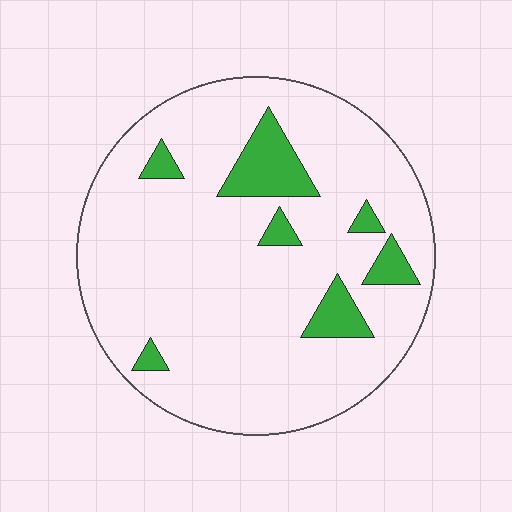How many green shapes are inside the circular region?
7.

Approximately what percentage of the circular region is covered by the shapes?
Approximately 10%.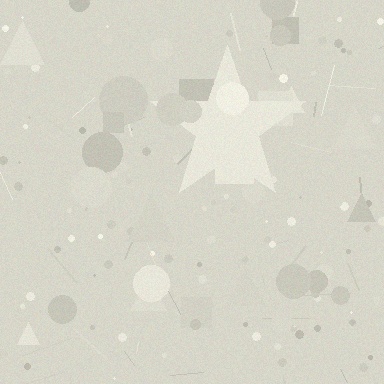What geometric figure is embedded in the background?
A star is embedded in the background.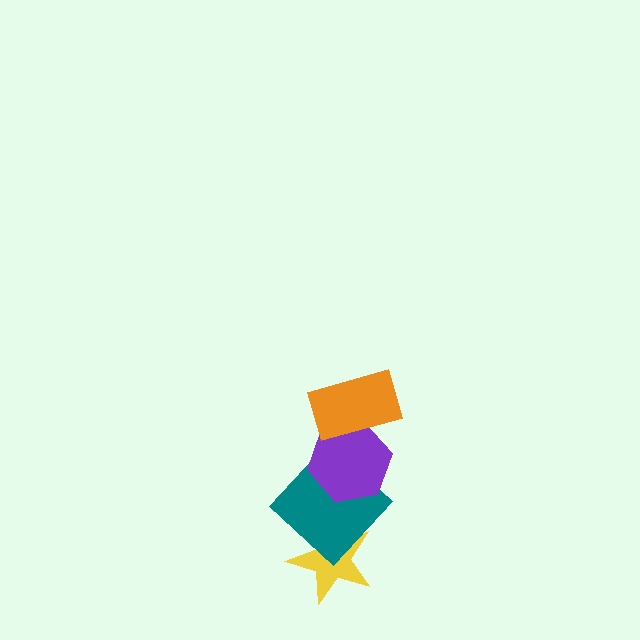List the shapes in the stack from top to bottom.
From top to bottom: the orange rectangle, the purple hexagon, the teal diamond, the yellow star.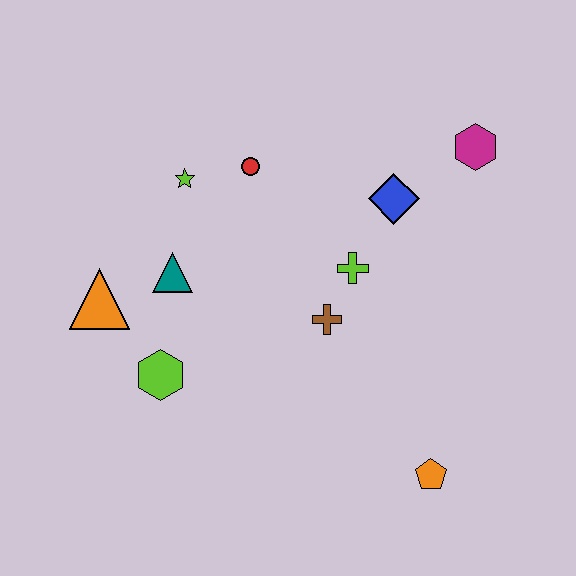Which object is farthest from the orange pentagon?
The lime star is farthest from the orange pentagon.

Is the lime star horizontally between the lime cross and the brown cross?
No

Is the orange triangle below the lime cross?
Yes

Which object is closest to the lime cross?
The brown cross is closest to the lime cross.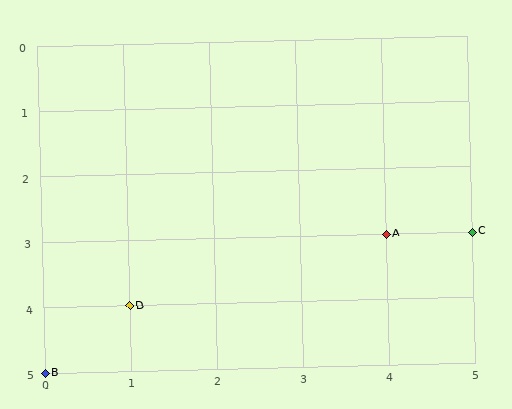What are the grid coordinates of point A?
Point A is at grid coordinates (4, 3).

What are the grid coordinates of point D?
Point D is at grid coordinates (1, 4).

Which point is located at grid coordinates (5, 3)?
Point C is at (5, 3).